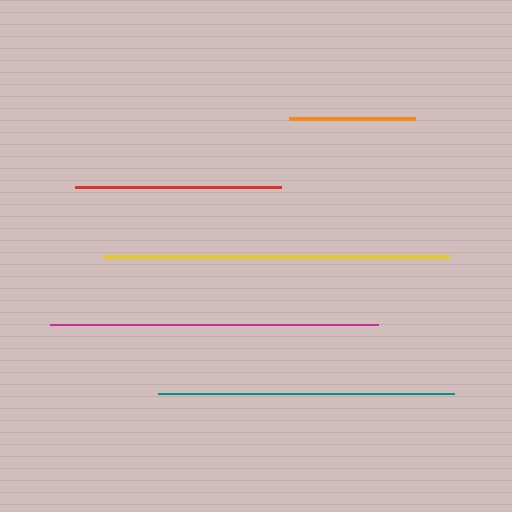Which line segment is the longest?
The yellow line is the longest at approximately 346 pixels.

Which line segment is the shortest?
The orange line is the shortest at approximately 125 pixels.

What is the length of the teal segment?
The teal segment is approximately 296 pixels long.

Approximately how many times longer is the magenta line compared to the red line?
The magenta line is approximately 1.6 times the length of the red line.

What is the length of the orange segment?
The orange segment is approximately 125 pixels long.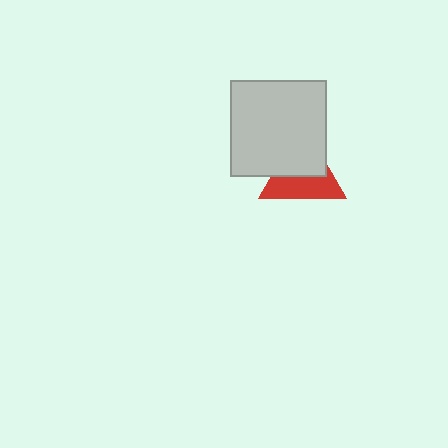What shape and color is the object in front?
The object in front is a light gray square.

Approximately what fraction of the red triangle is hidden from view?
Roughly 50% of the red triangle is hidden behind the light gray square.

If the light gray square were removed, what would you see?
You would see the complete red triangle.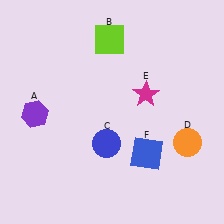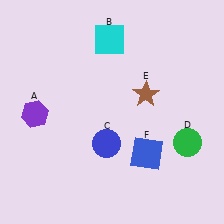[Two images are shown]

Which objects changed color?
B changed from lime to cyan. D changed from orange to green. E changed from magenta to brown.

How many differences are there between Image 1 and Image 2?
There are 3 differences between the two images.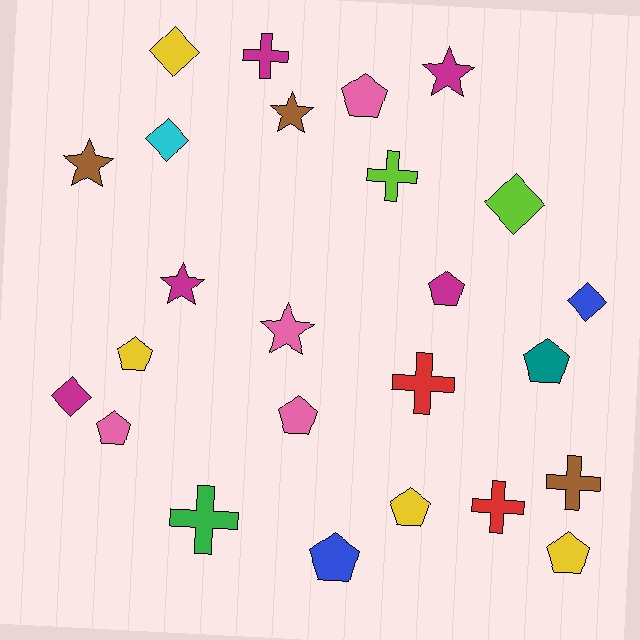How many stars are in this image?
There are 5 stars.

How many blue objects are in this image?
There are 2 blue objects.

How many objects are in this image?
There are 25 objects.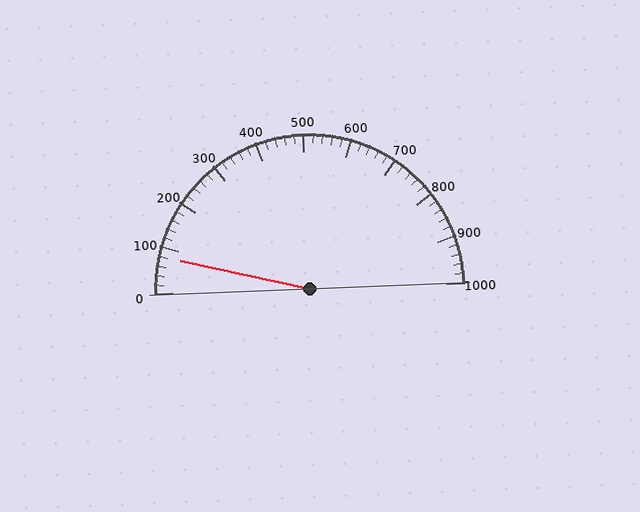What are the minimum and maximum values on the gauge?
The gauge ranges from 0 to 1000.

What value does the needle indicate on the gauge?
The needle indicates approximately 80.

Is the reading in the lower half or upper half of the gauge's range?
The reading is in the lower half of the range (0 to 1000).